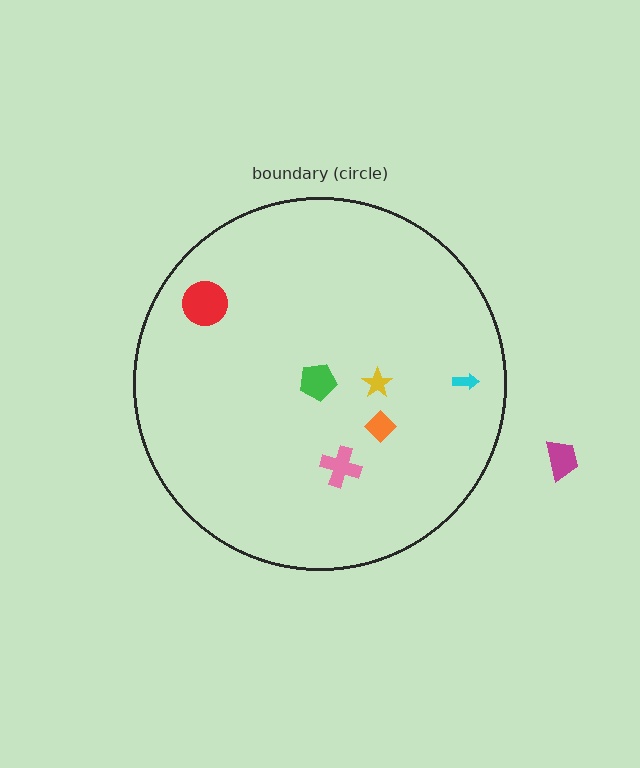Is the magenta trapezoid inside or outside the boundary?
Outside.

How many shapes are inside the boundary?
6 inside, 1 outside.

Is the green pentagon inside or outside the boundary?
Inside.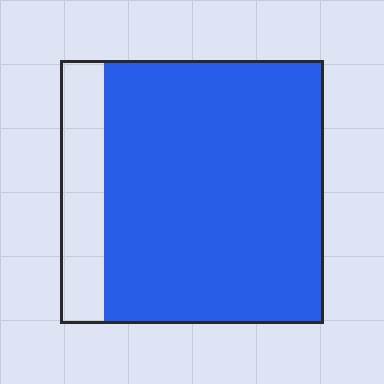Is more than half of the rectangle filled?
Yes.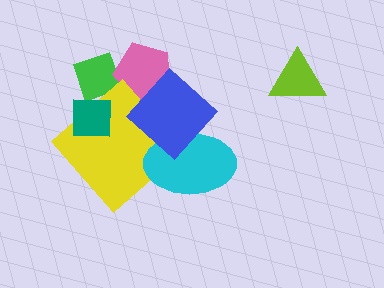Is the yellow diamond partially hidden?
Yes, it is partially covered by another shape.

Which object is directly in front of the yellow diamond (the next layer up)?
The teal square is directly in front of the yellow diamond.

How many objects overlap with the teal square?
2 objects overlap with the teal square.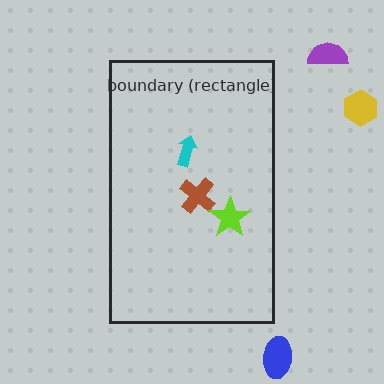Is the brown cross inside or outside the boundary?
Inside.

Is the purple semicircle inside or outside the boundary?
Outside.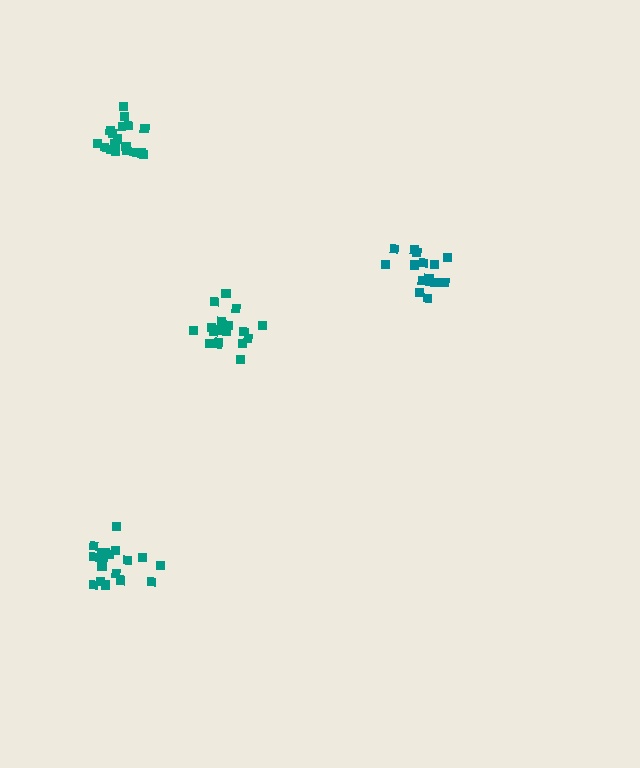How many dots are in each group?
Group 1: 20 dots, Group 2: 18 dots, Group 3: 18 dots, Group 4: 15 dots (71 total).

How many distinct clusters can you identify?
There are 4 distinct clusters.